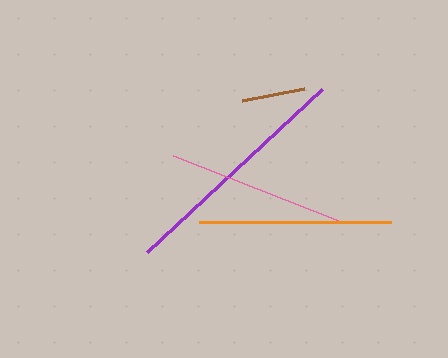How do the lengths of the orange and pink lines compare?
The orange and pink lines are approximately the same length.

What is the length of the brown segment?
The brown segment is approximately 63 pixels long.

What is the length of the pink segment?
The pink segment is approximately 180 pixels long.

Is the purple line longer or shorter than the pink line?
The purple line is longer than the pink line.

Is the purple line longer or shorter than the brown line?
The purple line is longer than the brown line.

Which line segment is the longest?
The purple line is the longest at approximately 239 pixels.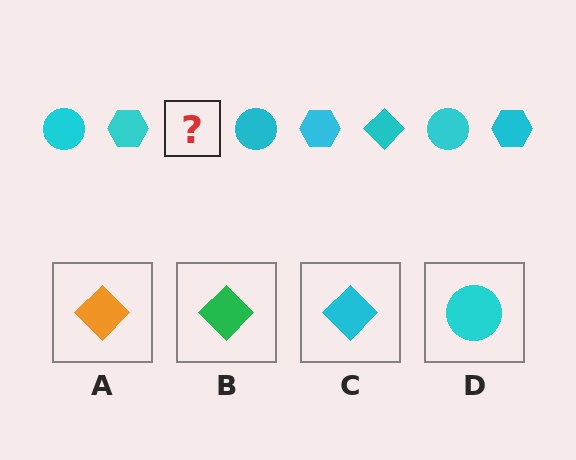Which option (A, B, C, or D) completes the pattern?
C.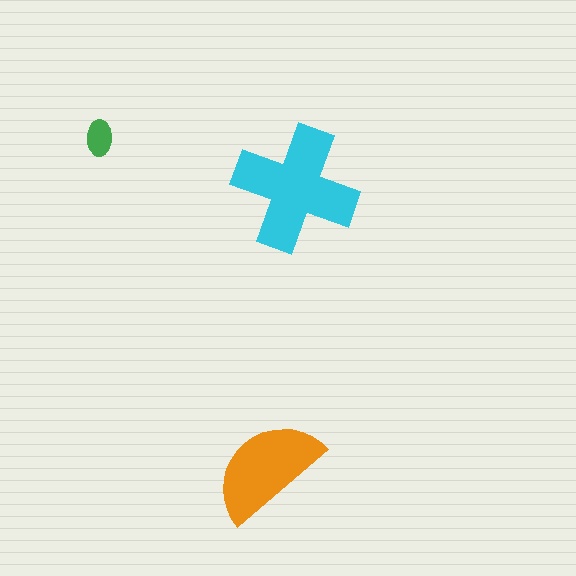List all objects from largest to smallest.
The cyan cross, the orange semicircle, the green ellipse.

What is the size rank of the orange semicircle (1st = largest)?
2nd.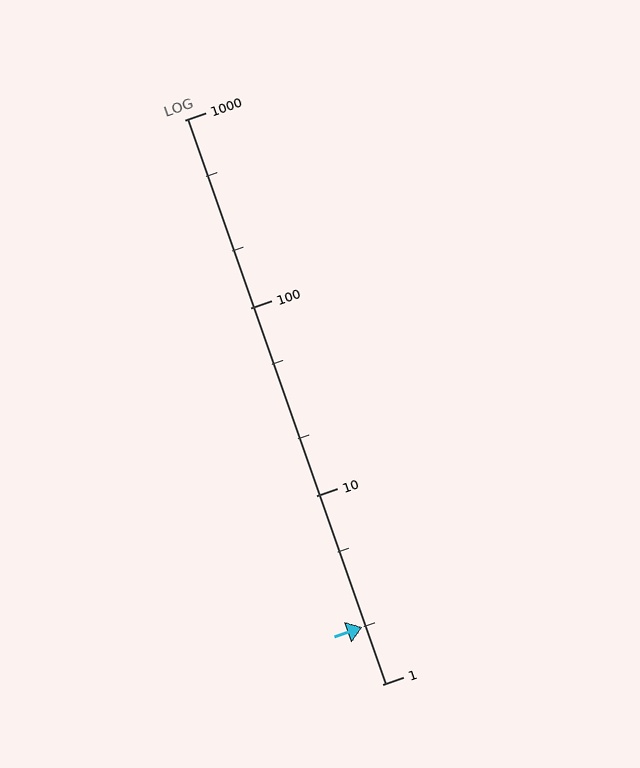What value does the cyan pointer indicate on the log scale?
The pointer indicates approximately 2.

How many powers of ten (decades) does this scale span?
The scale spans 3 decades, from 1 to 1000.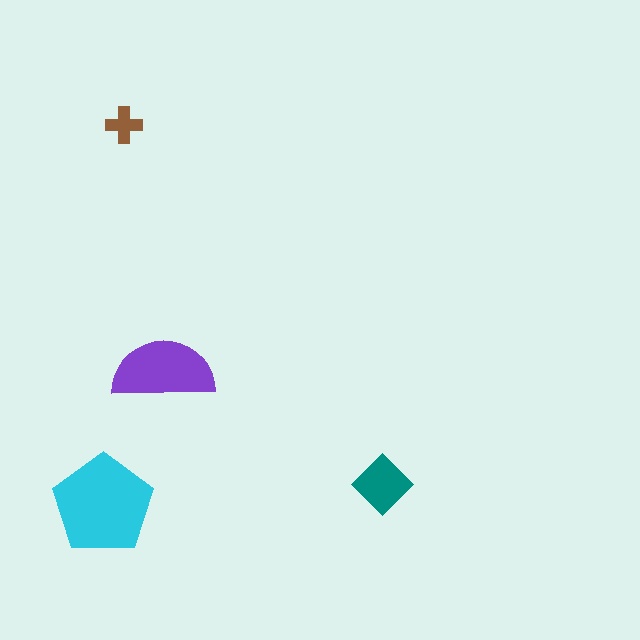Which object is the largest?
The cyan pentagon.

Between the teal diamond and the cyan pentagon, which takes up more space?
The cyan pentagon.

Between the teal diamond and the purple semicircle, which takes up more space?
The purple semicircle.